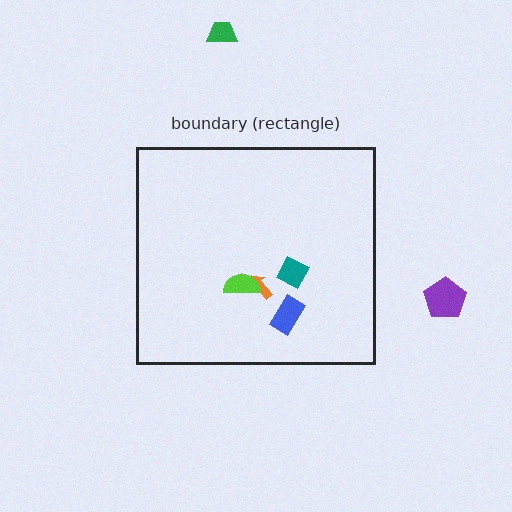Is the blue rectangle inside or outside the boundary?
Inside.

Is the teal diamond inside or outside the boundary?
Inside.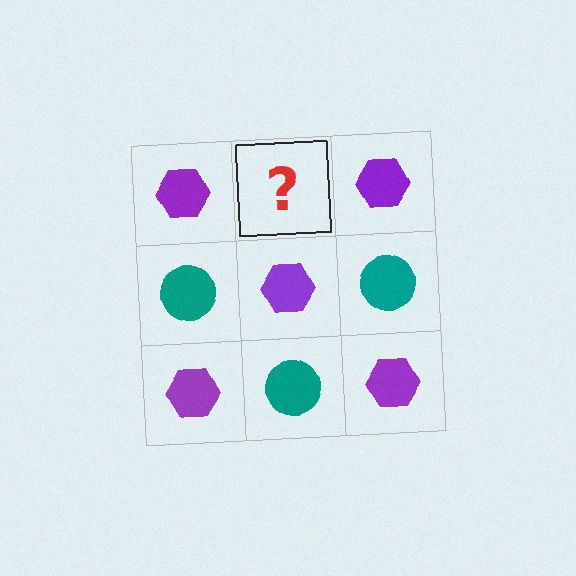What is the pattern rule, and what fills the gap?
The rule is that it alternates purple hexagon and teal circle in a checkerboard pattern. The gap should be filled with a teal circle.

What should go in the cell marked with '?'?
The missing cell should contain a teal circle.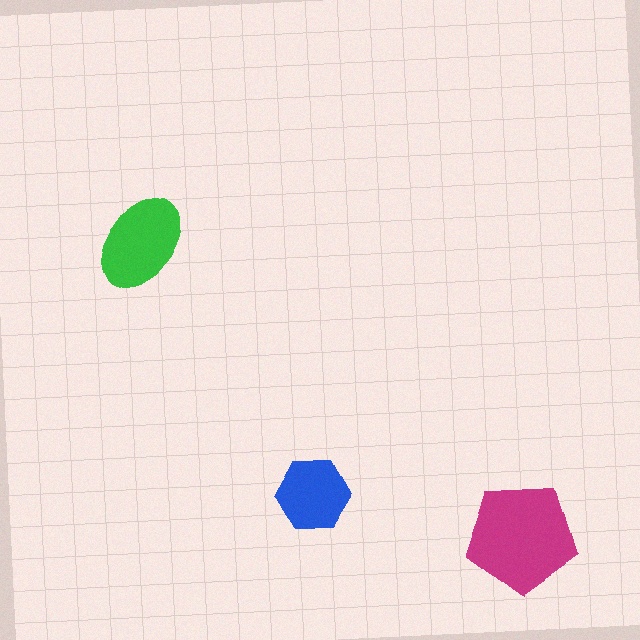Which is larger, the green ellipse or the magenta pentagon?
The magenta pentagon.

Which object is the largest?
The magenta pentagon.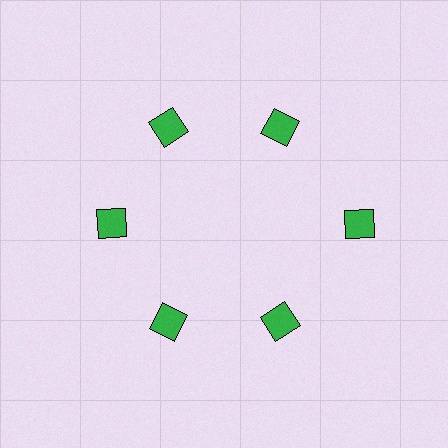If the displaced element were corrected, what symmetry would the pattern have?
It would have 6-fold rotational symmetry — the pattern would map onto itself every 60 degrees.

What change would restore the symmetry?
The symmetry would be restored by moving it inward, back onto the ring so that all 6 squares sit at equal angles and equal distance from the center.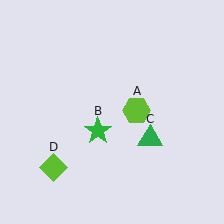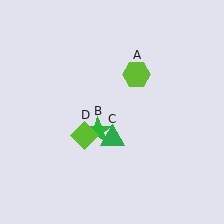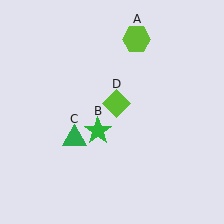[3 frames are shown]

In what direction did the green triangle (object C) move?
The green triangle (object C) moved left.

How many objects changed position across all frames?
3 objects changed position: lime hexagon (object A), green triangle (object C), lime diamond (object D).